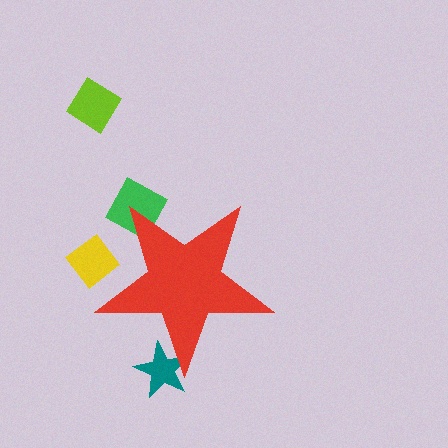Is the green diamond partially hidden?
Yes, the green diamond is partially hidden behind the red star.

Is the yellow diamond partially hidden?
Yes, the yellow diamond is partially hidden behind the red star.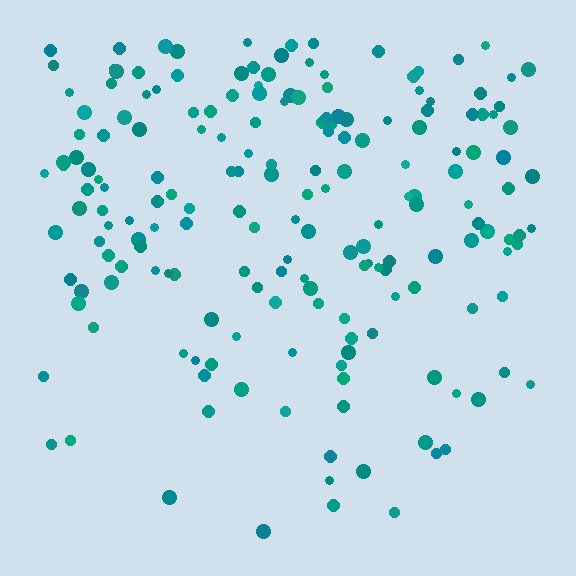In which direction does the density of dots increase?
From bottom to top, with the top side densest.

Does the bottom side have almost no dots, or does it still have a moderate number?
Still a moderate number, just noticeably fewer than the top.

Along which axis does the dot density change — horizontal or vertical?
Vertical.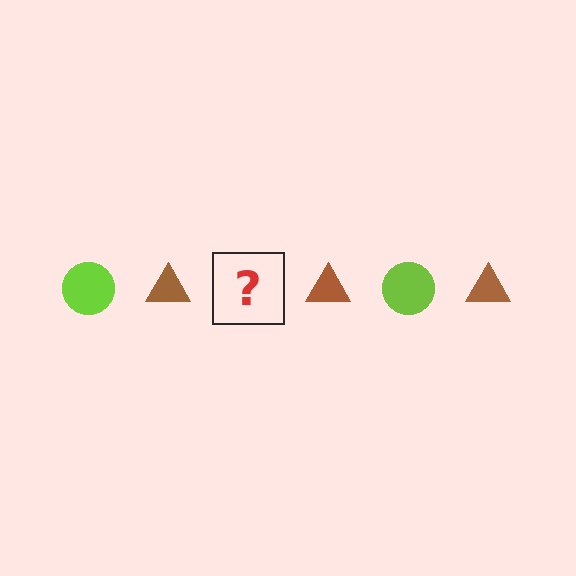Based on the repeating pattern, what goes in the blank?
The blank should be a lime circle.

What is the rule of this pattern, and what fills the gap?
The rule is that the pattern alternates between lime circle and brown triangle. The gap should be filled with a lime circle.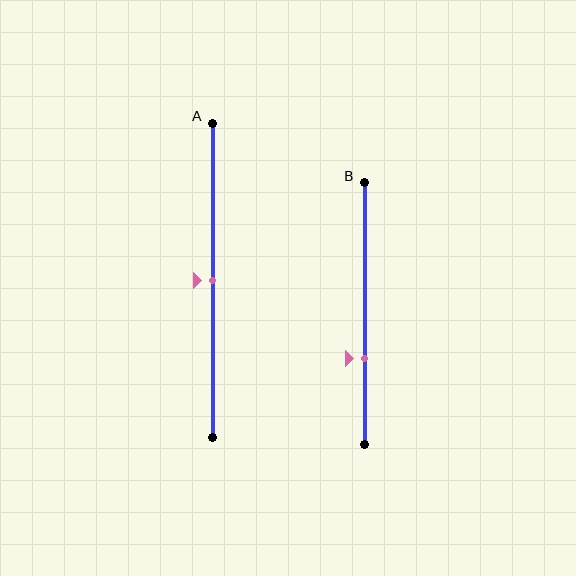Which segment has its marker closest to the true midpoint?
Segment A has its marker closest to the true midpoint.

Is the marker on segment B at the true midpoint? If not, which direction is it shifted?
No, the marker on segment B is shifted downward by about 17% of the segment length.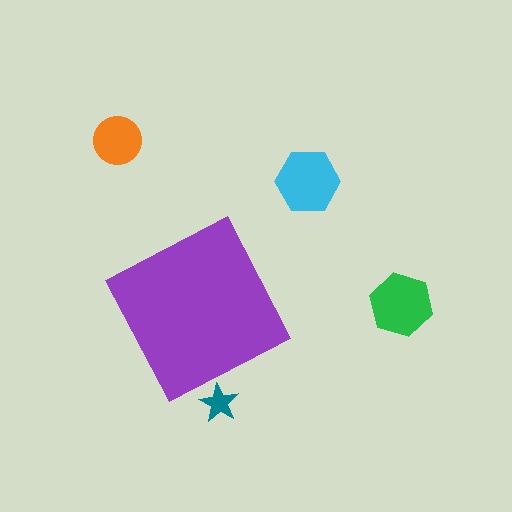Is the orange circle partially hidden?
No, the orange circle is fully visible.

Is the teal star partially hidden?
Yes, the teal star is partially hidden behind the purple diamond.